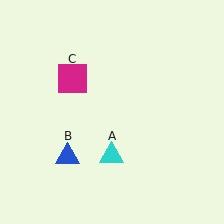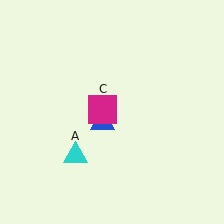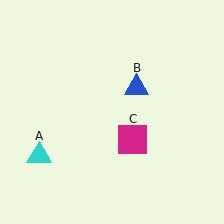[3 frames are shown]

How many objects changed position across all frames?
3 objects changed position: cyan triangle (object A), blue triangle (object B), magenta square (object C).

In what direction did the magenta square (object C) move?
The magenta square (object C) moved down and to the right.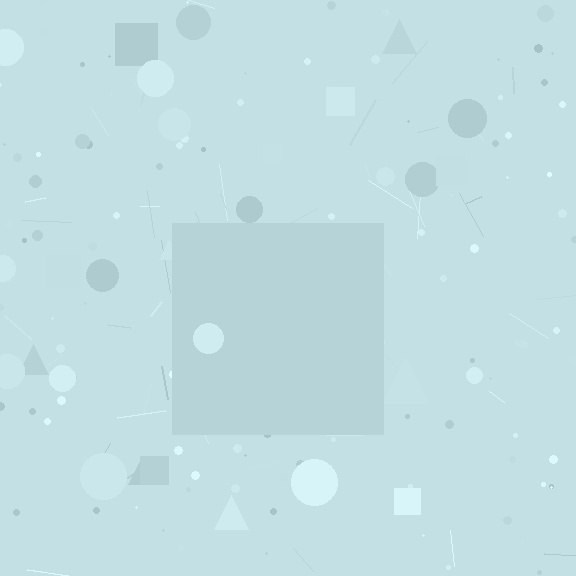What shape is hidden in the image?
A square is hidden in the image.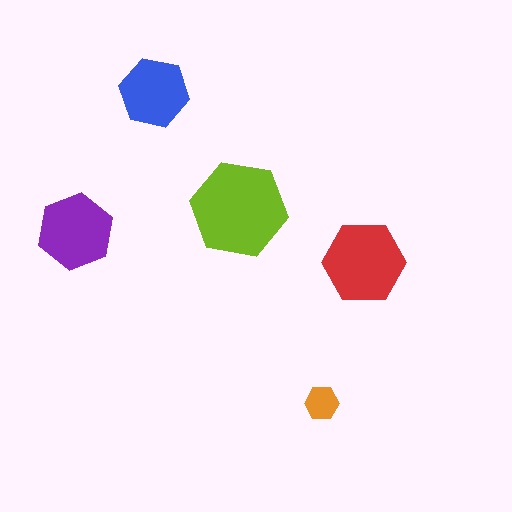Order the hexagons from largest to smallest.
the lime one, the red one, the purple one, the blue one, the orange one.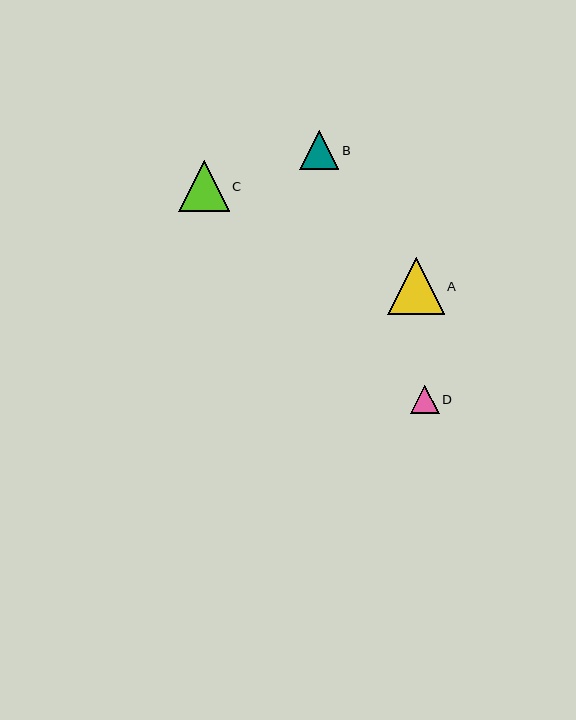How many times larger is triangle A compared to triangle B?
Triangle A is approximately 1.5 times the size of triangle B.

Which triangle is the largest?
Triangle A is the largest with a size of approximately 57 pixels.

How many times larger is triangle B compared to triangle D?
Triangle B is approximately 1.3 times the size of triangle D.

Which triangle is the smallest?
Triangle D is the smallest with a size of approximately 29 pixels.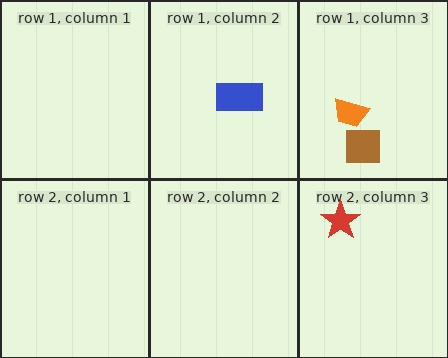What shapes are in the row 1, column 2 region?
The blue rectangle.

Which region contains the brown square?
The row 1, column 3 region.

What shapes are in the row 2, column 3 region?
The red star.